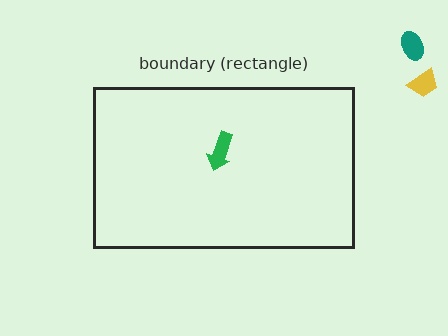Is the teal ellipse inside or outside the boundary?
Outside.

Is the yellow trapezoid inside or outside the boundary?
Outside.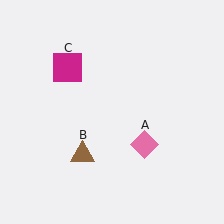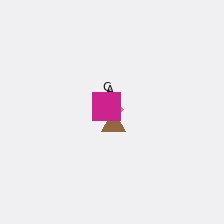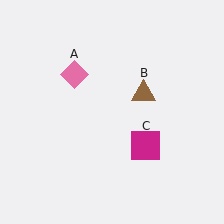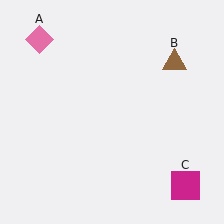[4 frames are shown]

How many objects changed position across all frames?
3 objects changed position: pink diamond (object A), brown triangle (object B), magenta square (object C).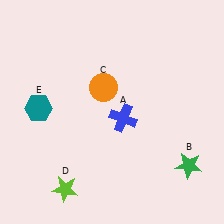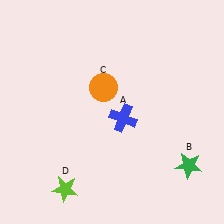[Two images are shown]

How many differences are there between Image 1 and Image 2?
There is 1 difference between the two images.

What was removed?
The teal hexagon (E) was removed in Image 2.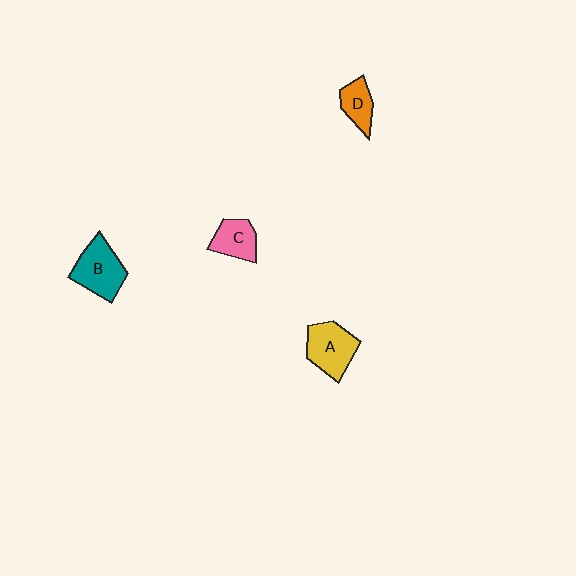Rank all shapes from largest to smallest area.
From largest to smallest: B (teal), A (yellow), C (pink), D (orange).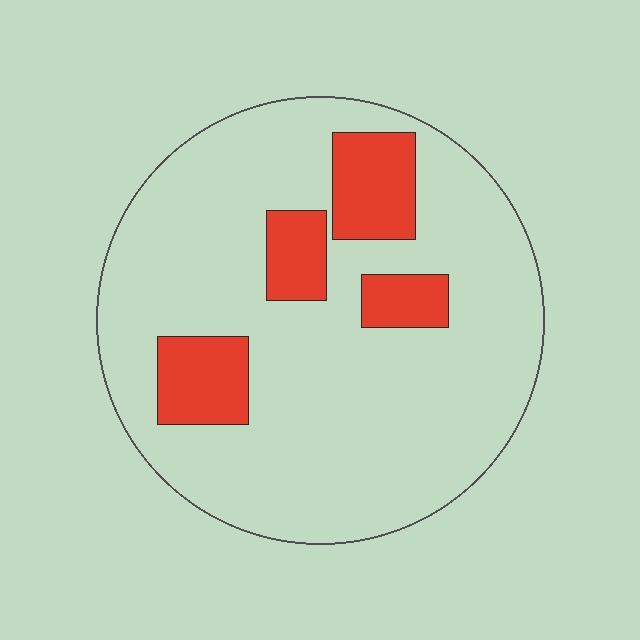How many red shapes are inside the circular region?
4.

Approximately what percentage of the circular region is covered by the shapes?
Approximately 15%.